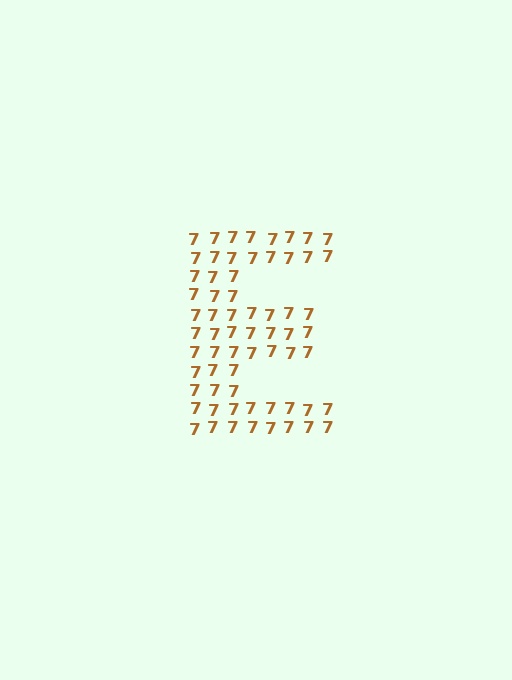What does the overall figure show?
The overall figure shows the letter E.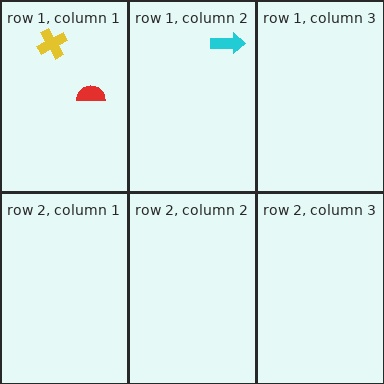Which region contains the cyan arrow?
The row 1, column 2 region.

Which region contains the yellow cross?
The row 1, column 1 region.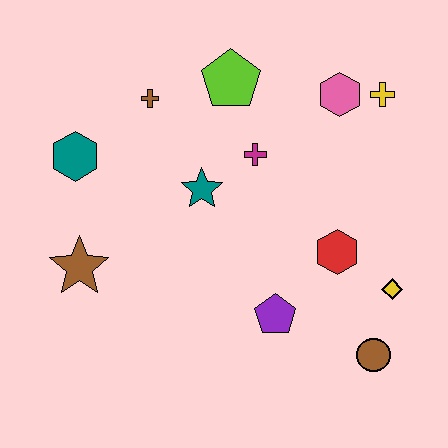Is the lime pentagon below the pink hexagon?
No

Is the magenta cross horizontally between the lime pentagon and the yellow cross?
Yes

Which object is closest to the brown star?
The teal hexagon is closest to the brown star.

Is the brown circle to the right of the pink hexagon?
Yes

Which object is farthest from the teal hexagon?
The brown circle is farthest from the teal hexagon.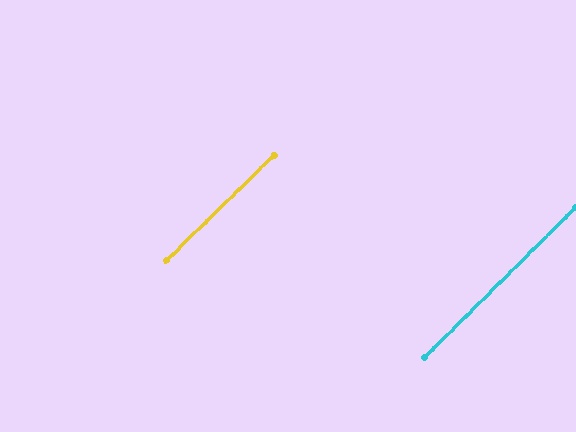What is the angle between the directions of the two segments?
Approximately 0 degrees.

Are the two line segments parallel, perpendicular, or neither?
Parallel — their directions differ by only 0.3°.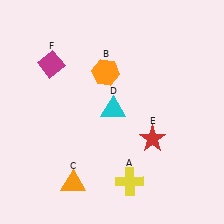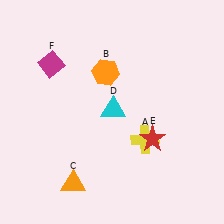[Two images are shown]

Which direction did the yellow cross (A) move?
The yellow cross (A) moved up.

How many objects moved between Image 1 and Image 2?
1 object moved between the two images.